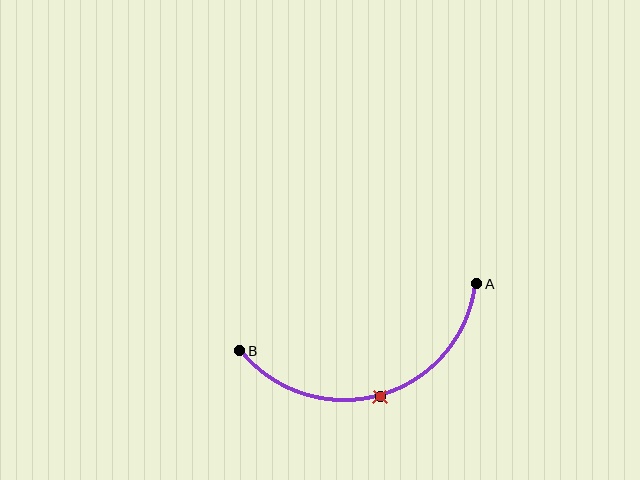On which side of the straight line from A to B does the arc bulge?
The arc bulges below the straight line connecting A and B.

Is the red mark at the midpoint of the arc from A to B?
Yes. The red mark lies on the arc at equal arc-length from both A and B — it is the arc midpoint.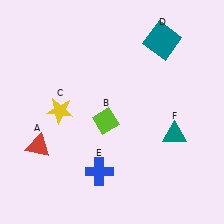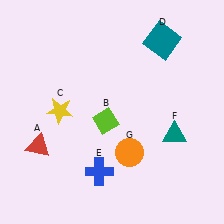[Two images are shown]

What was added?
An orange circle (G) was added in Image 2.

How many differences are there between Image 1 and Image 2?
There is 1 difference between the two images.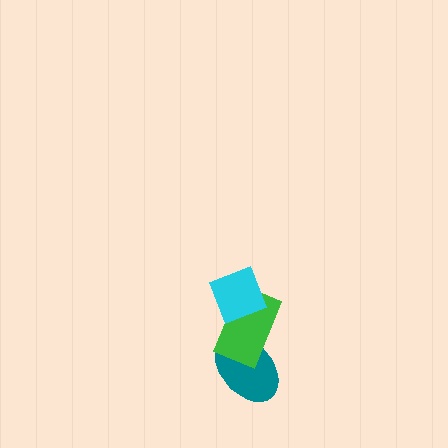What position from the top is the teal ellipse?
The teal ellipse is 3rd from the top.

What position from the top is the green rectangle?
The green rectangle is 2nd from the top.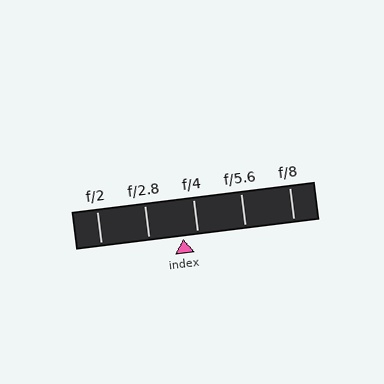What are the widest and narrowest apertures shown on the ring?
The widest aperture shown is f/2 and the narrowest is f/8.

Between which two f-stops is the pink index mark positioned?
The index mark is between f/2.8 and f/4.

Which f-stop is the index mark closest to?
The index mark is closest to f/4.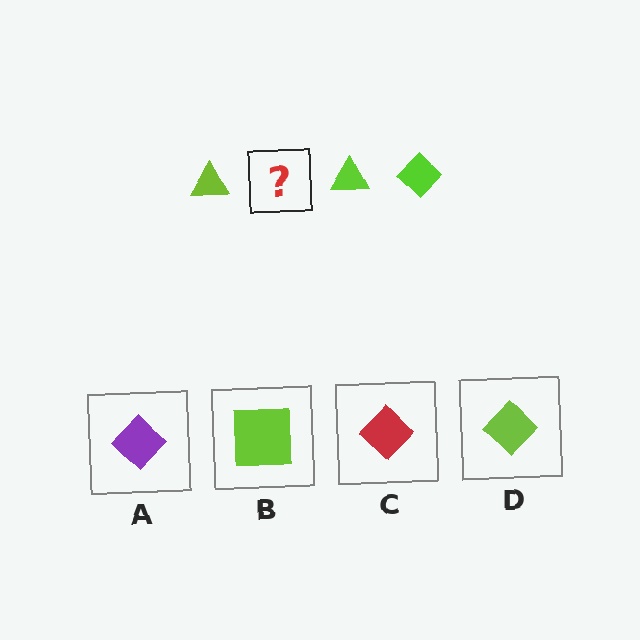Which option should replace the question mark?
Option D.